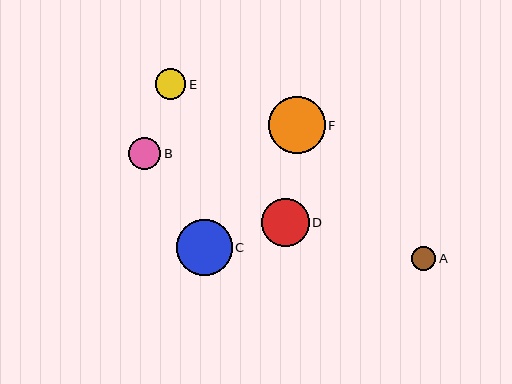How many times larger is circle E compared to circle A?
Circle E is approximately 1.3 times the size of circle A.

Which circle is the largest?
Circle F is the largest with a size of approximately 57 pixels.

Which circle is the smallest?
Circle A is the smallest with a size of approximately 24 pixels.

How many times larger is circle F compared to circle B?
Circle F is approximately 1.8 times the size of circle B.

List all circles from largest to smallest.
From largest to smallest: F, C, D, B, E, A.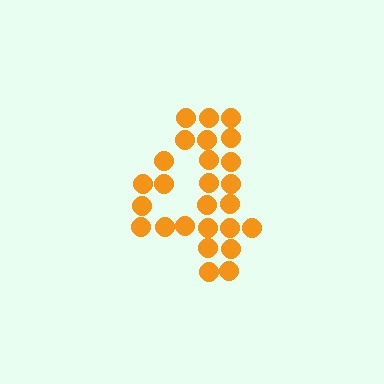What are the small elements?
The small elements are circles.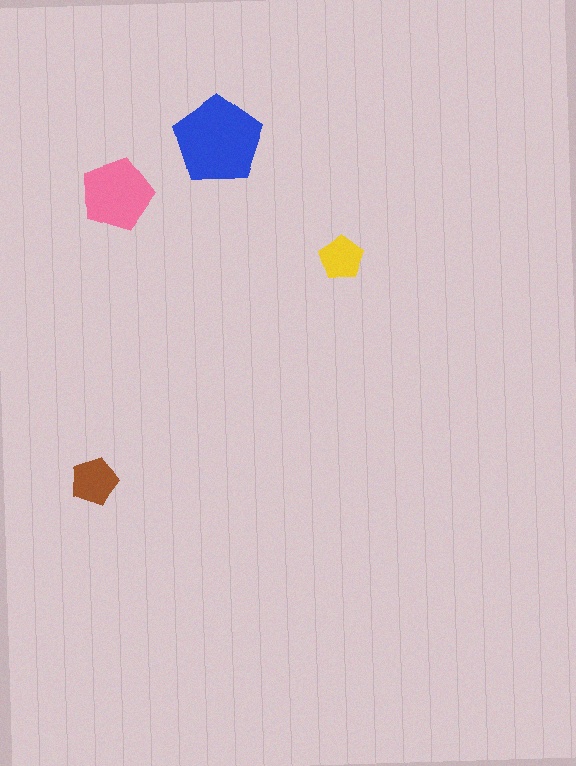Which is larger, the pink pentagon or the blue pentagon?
The blue one.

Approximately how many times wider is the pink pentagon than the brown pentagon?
About 1.5 times wider.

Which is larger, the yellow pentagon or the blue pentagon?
The blue one.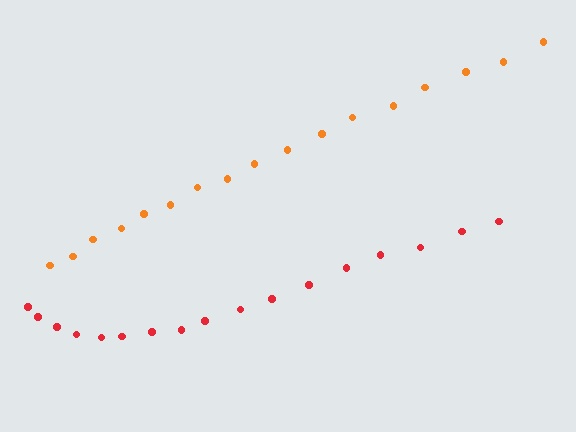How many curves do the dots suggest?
There are 2 distinct paths.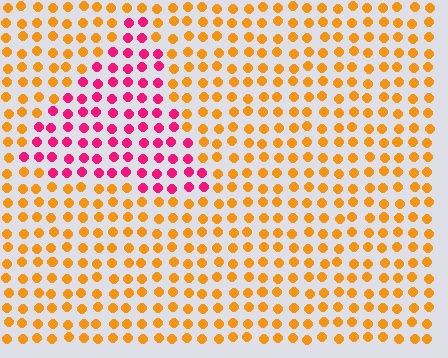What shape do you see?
I see a triangle.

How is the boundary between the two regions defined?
The boundary is defined purely by a slight shift in hue (about 62 degrees). Spacing, size, and orientation are identical on both sides.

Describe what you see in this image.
The image is filled with small orange elements in a uniform arrangement. A triangle-shaped region is visible where the elements are tinted to a slightly different hue, forming a subtle color boundary.